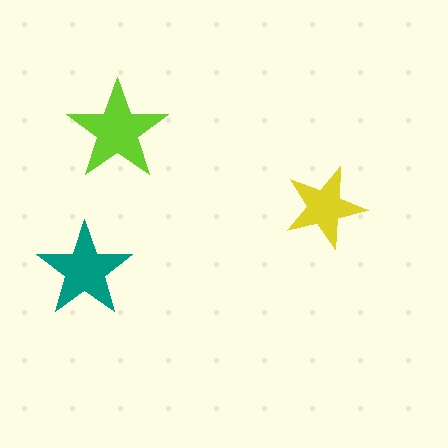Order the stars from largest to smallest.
the lime one, the teal one, the yellow one.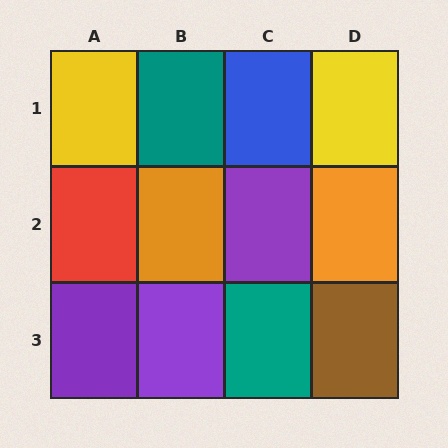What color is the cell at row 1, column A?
Yellow.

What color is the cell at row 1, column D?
Yellow.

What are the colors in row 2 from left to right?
Red, orange, purple, orange.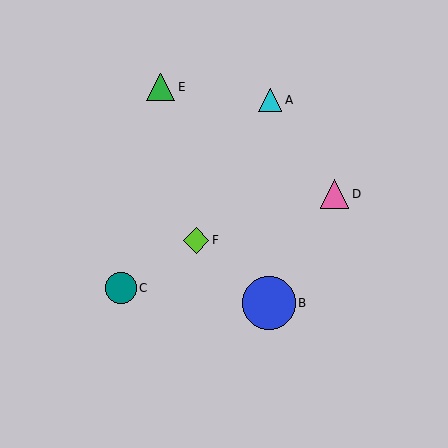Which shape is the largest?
The blue circle (labeled B) is the largest.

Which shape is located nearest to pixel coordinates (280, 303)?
The blue circle (labeled B) at (269, 303) is nearest to that location.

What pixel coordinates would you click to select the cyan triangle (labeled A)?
Click at (270, 100) to select the cyan triangle A.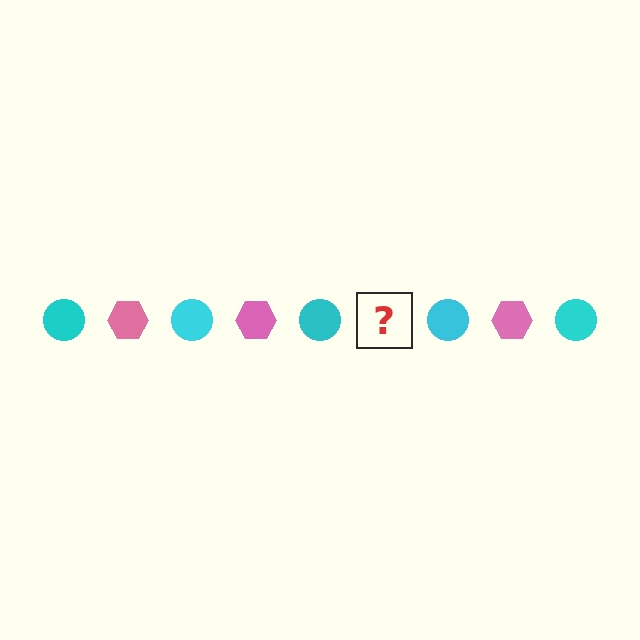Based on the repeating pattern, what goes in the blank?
The blank should be a pink hexagon.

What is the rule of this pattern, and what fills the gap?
The rule is that the pattern alternates between cyan circle and pink hexagon. The gap should be filled with a pink hexagon.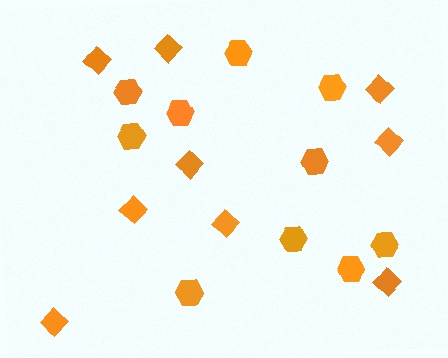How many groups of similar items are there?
There are 2 groups: one group of diamonds (9) and one group of hexagons (10).